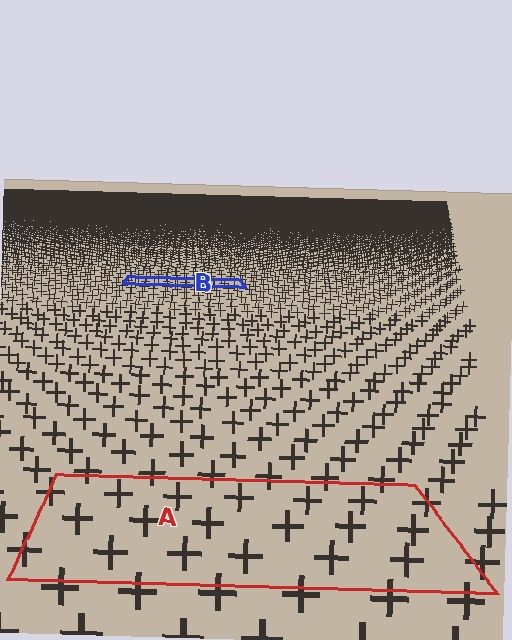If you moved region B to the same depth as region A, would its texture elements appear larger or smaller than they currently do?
They would appear larger. At a closer depth, the same texture elements are projected at a bigger on-screen size.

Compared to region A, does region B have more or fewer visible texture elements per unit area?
Region B has more texture elements per unit area — they are packed more densely because it is farther away.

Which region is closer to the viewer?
Region A is closer. The texture elements there are larger and more spread out.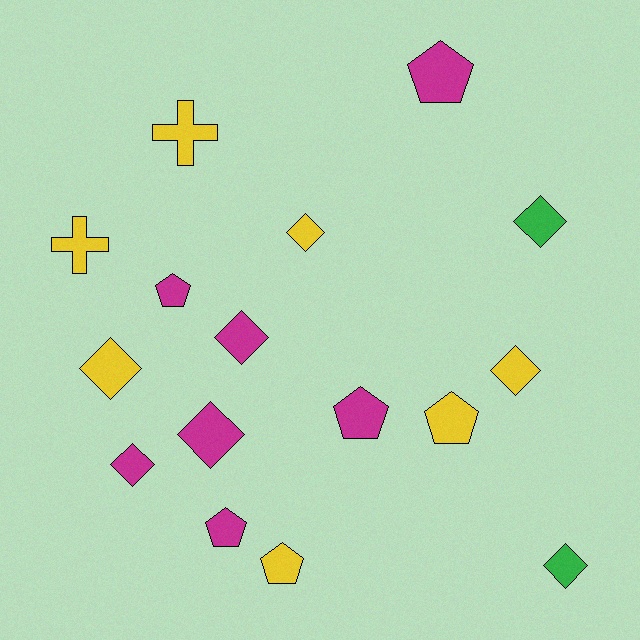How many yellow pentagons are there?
There are 2 yellow pentagons.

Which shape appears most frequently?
Diamond, with 8 objects.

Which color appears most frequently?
Yellow, with 7 objects.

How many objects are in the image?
There are 16 objects.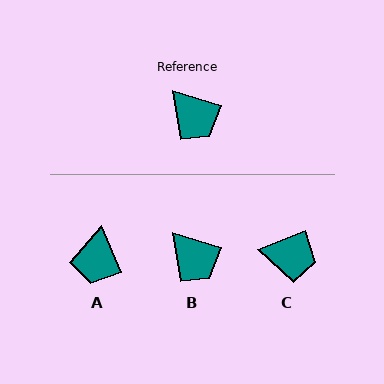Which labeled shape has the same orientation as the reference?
B.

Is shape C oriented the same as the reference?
No, it is off by about 37 degrees.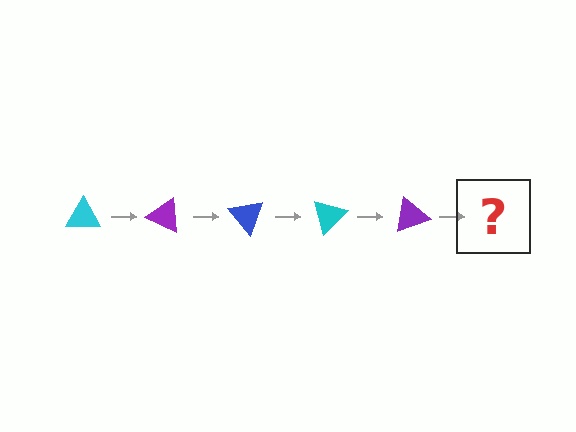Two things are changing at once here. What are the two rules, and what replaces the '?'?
The two rules are that it rotates 25 degrees each step and the color cycles through cyan, purple, and blue. The '?' should be a blue triangle, rotated 125 degrees from the start.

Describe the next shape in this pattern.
It should be a blue triangle, rotated 125 degrees from the start.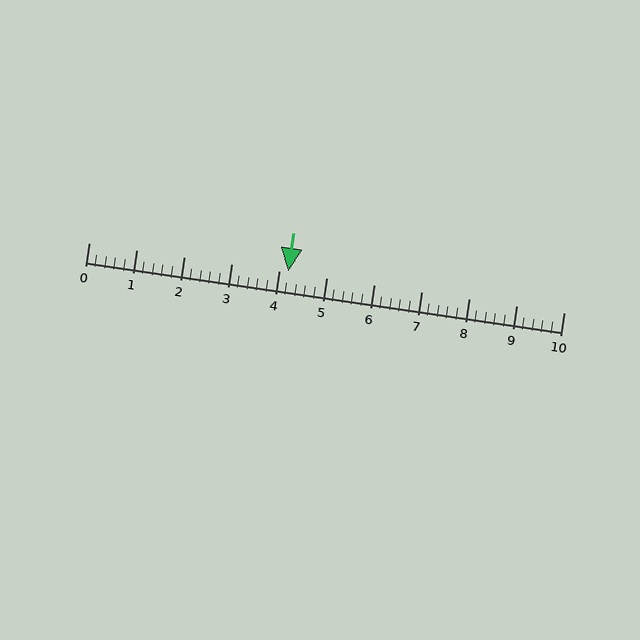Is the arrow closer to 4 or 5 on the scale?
The arrow is closer to 4.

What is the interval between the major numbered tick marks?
The major tick marks are spaced 1 units apart.